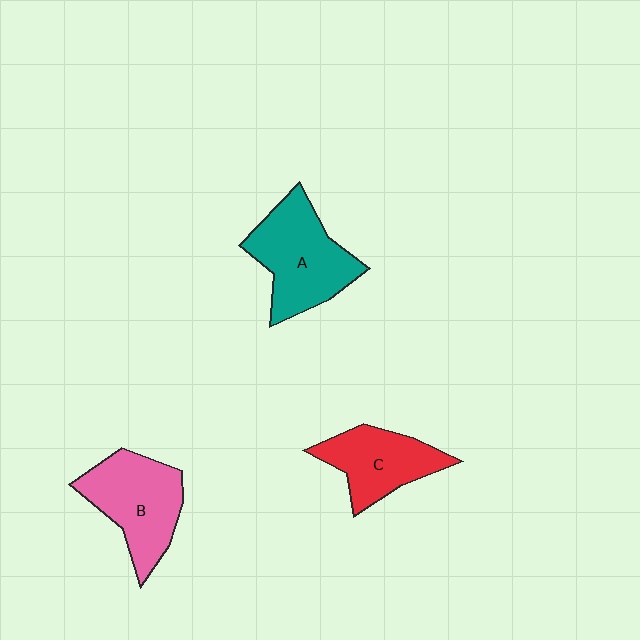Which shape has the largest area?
Shape A (teal).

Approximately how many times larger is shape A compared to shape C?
Approximately 1.3 times.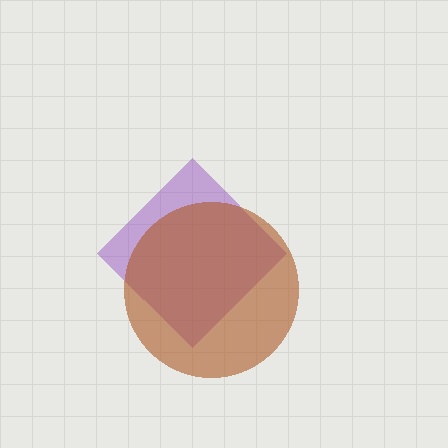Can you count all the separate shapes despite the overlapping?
Yes, there are 2 separate shapes.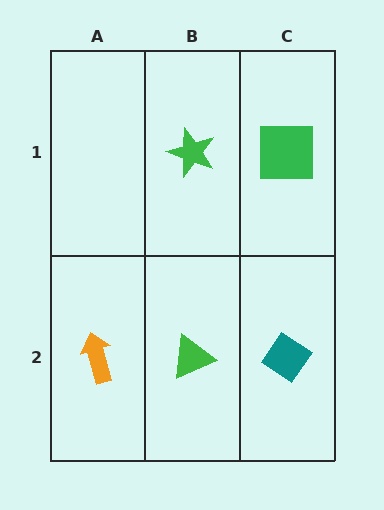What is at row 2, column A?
An orange arrow.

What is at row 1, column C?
A green square.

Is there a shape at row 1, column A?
No, that cell is empty.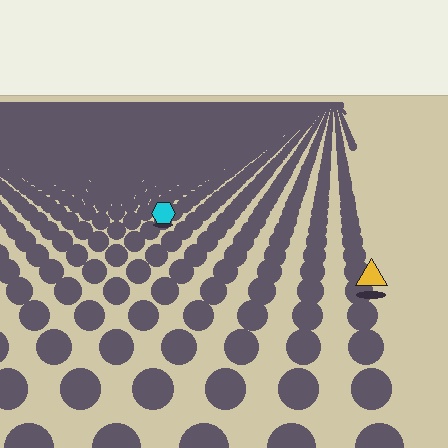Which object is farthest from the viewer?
The cyan hexagon is farthest from the viewer. It appears smaller and the ground texture around it is denser.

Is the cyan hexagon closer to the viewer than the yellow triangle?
No. The yellow triangle is closer — you can tell from the texture gradient: the ground texture is coarser near it.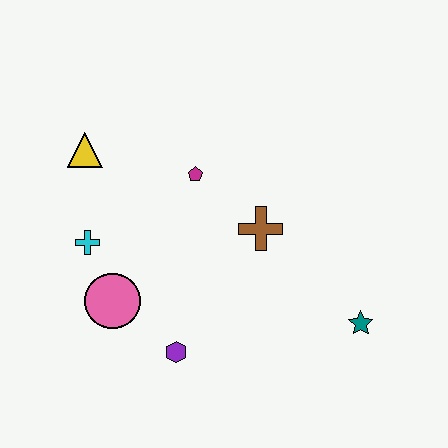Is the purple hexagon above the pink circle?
No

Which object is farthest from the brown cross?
The yellow triangle is farthest from the brown cross.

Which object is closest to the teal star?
The brown cross is closest to the teal star.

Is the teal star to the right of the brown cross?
Yes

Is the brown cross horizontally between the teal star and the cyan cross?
Yes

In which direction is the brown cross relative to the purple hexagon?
The brown cross is above the purple hexagon.